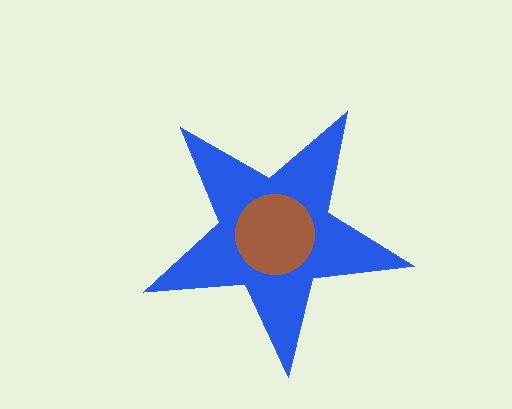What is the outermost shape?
The blue star.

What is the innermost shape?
The brown circle.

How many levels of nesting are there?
2.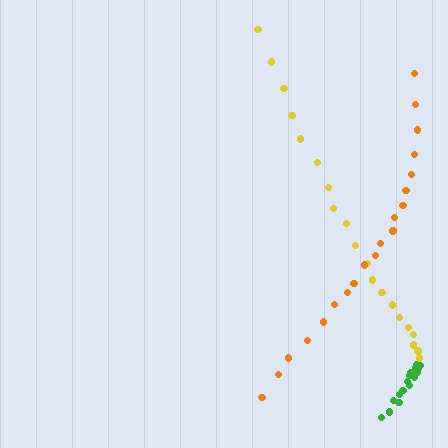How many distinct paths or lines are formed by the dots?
There are 3 distinct paths.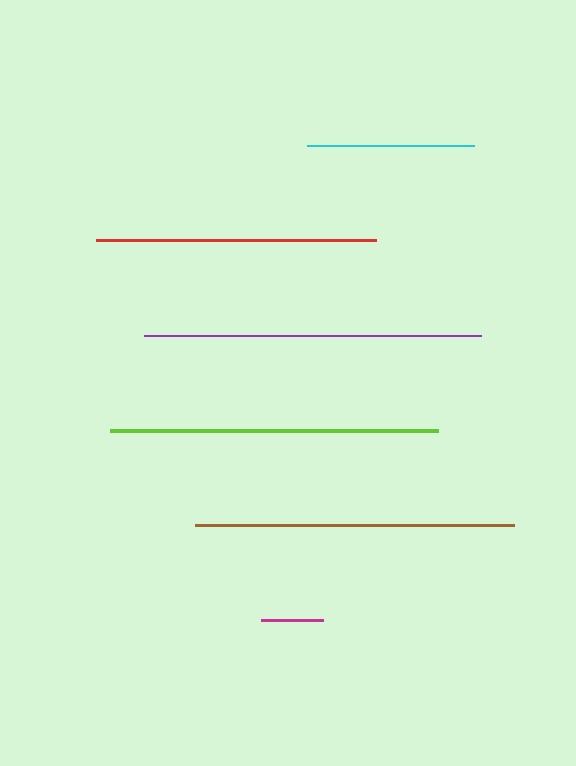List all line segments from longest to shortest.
From longest to shortest: purple, lime, brown, red, cyan, magenta.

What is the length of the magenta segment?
The magenta segment is approximately 62 pixels long.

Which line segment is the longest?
The purple line is the longest at approximately 337 pixels.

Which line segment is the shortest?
The magenta line is the shortest at approximately 62 pixels.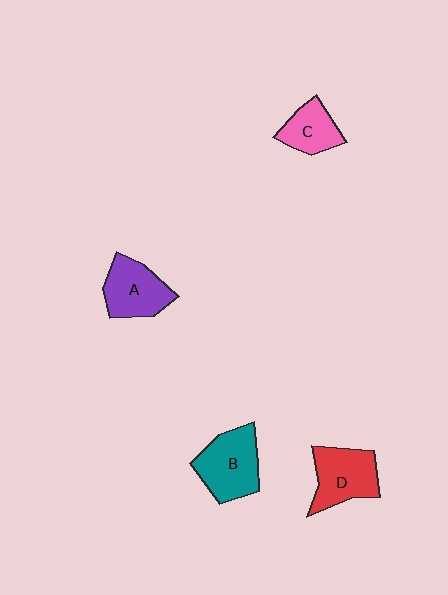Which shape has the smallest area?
Shape C (pink).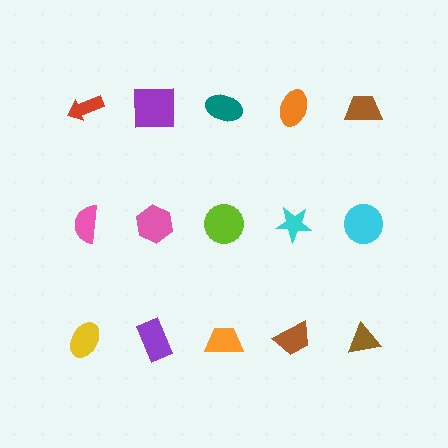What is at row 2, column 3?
A lime circle.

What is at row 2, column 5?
A cyan circle.